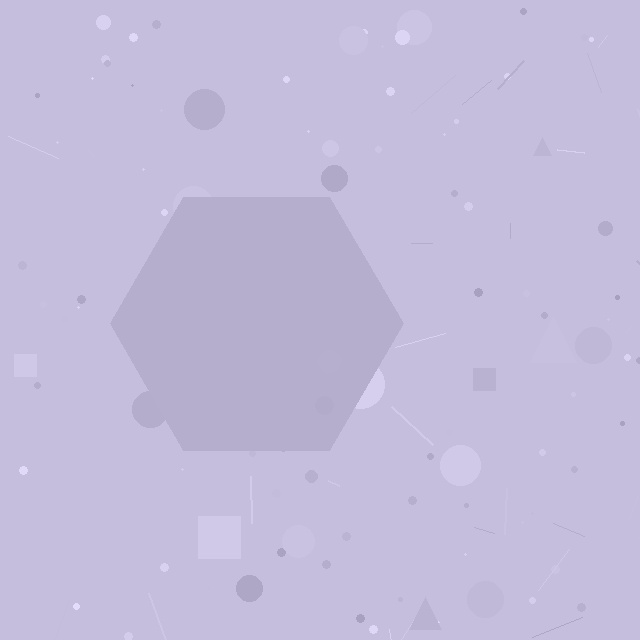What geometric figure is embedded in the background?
A hexagon is embedded in the background.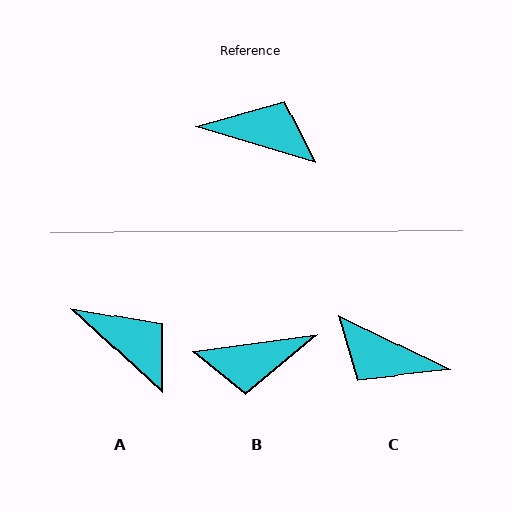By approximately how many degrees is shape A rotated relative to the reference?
Approximately 26 degrees clockwise.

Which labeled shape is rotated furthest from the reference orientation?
C, about 171 degrees away.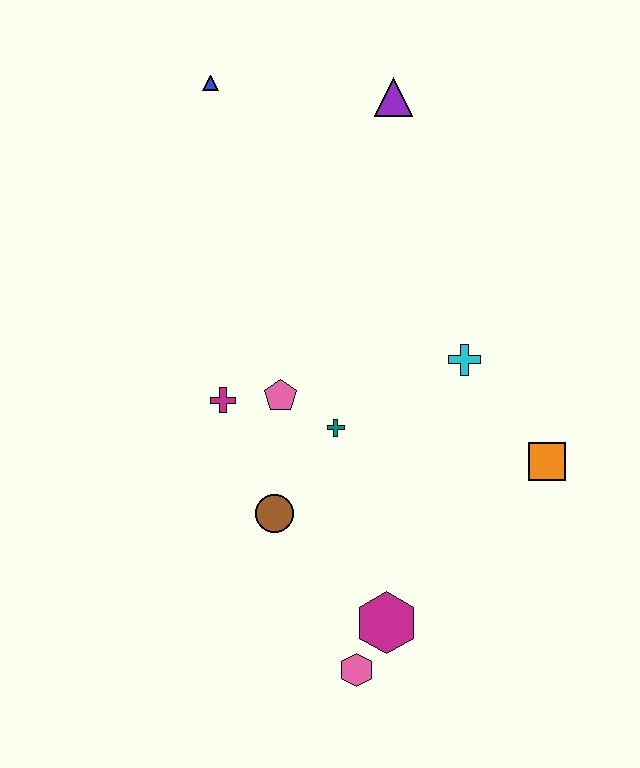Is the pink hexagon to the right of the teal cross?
Yes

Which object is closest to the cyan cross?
The orange square is closest to the cyan cross.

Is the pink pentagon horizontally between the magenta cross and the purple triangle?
Yes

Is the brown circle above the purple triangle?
No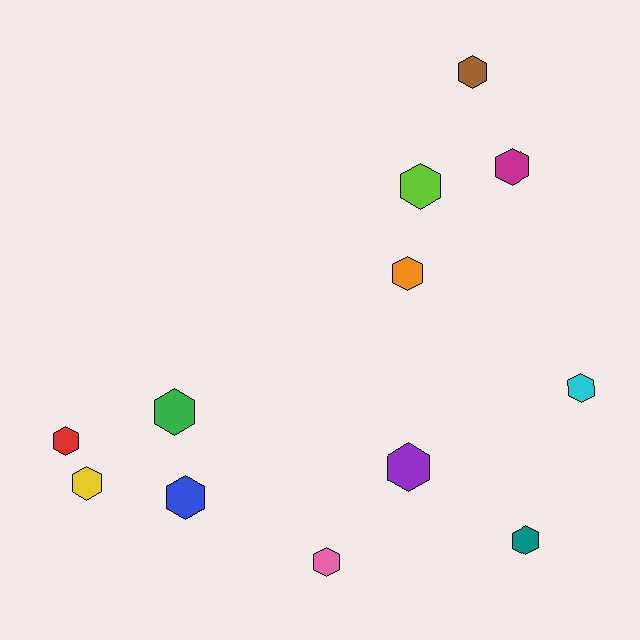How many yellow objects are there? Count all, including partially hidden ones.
There is 1 yellow object.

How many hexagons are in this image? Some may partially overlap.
There are 12 hexagons.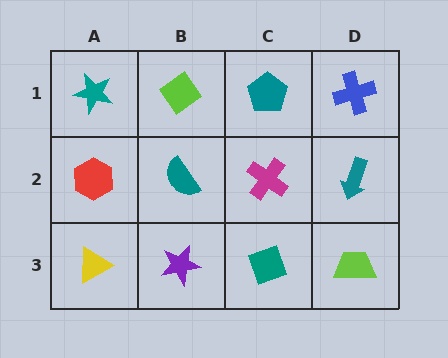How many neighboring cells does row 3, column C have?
3.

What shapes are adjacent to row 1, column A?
A red hexagon (row 2, column A), a lime diamond (row 1, column B).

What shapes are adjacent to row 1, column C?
A magenta cross (row 2, column C), a lime diamond (row 1, column B), a blue cross (row 1, column D).